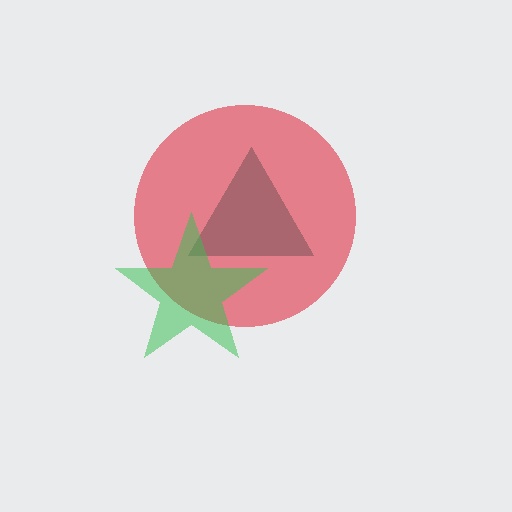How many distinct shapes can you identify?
There are 3 distinct shapes: a teal triangle, a red circle, a green star.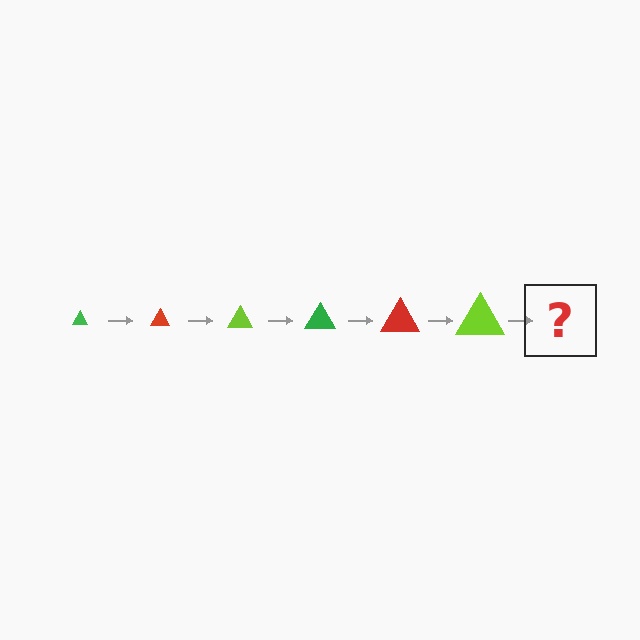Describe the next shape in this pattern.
It should be a green triangle, larger than the previous one.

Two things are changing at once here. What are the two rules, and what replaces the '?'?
The two rules are that the triangle grows larger each step and the color cycles through green, red, and lime. The '?' should be a green triangle, larger than the previous one.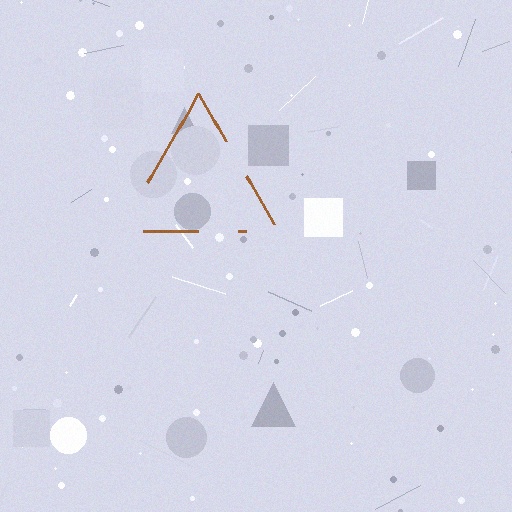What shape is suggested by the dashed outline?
The dashed outline suggests a triangle.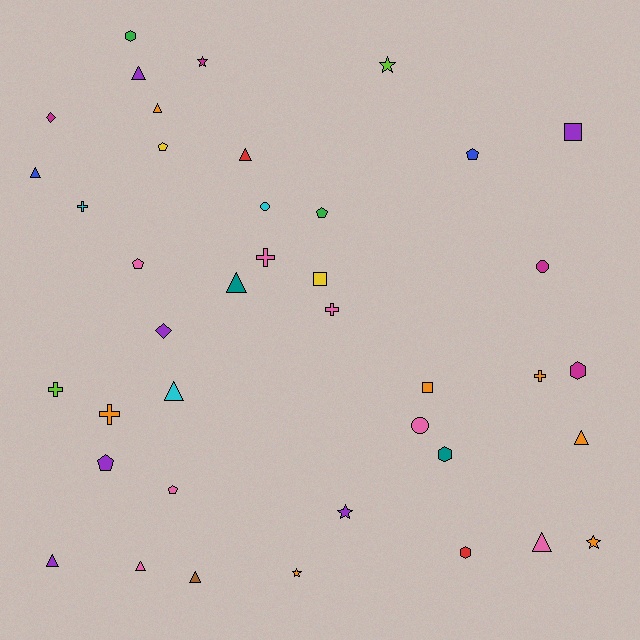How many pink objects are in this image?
There are 7 pink objects.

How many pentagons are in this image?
There are 6 pentagons.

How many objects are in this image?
There are 40 objects.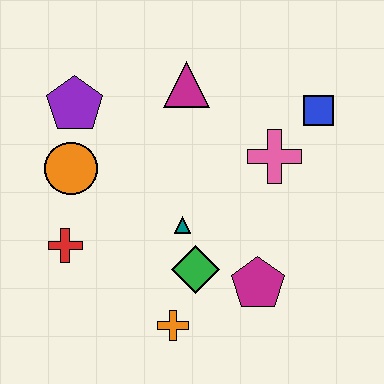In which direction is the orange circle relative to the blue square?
The orange circle is to the left of the blue square.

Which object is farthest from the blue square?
The red cross is farthest from the blue square.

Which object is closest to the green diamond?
The teal triangle is closest to the green diamond.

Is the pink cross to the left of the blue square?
Yes